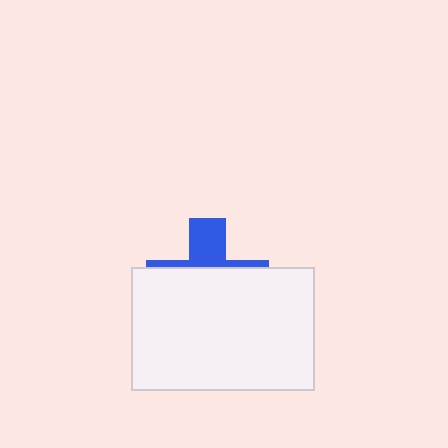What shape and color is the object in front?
The object in front is a white rectangle.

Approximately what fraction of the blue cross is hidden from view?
Roughly 68% of the blue cross is hidden behind the white rectangle.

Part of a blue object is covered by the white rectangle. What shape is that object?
It is a cross.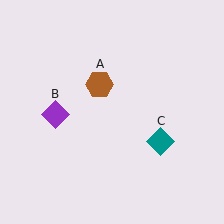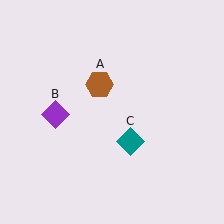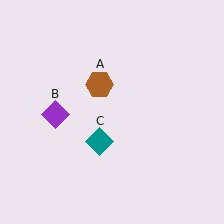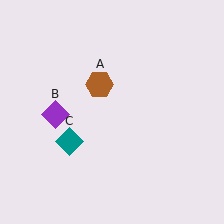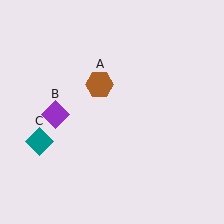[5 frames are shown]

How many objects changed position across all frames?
1 object changed position: teal diamond (object C).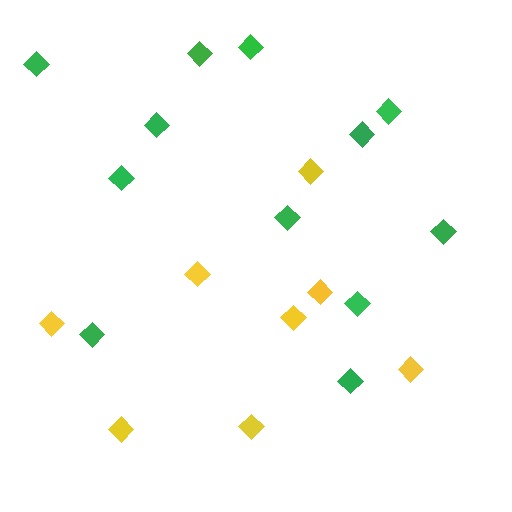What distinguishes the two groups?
There are 2 groups: one group of yellow diamonds (8) and one group of green diamonds (12).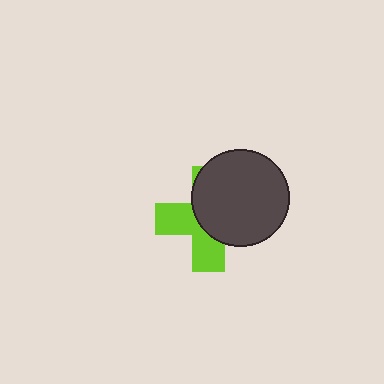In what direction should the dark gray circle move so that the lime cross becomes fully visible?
The dark gray circle should move toward the upper-right. That is the shortest direction to clear the overlap and leave the lime cross fully visible.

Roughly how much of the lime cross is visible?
A small part of it is visible (roughly 44%).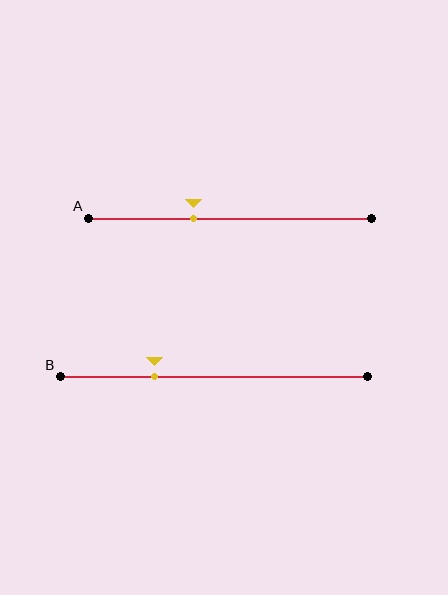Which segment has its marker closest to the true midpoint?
Segment A has its marker closest to the true midpoint.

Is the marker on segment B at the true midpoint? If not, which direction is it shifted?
No, the marker on segment B is shifted to the left by about 19% of the segment length.